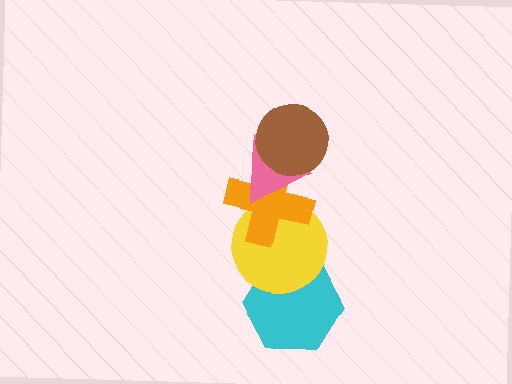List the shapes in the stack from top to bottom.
From top to bottom: the brown circle, the pink triangle, the orange cross, the yellow circle, the cyan hexagon.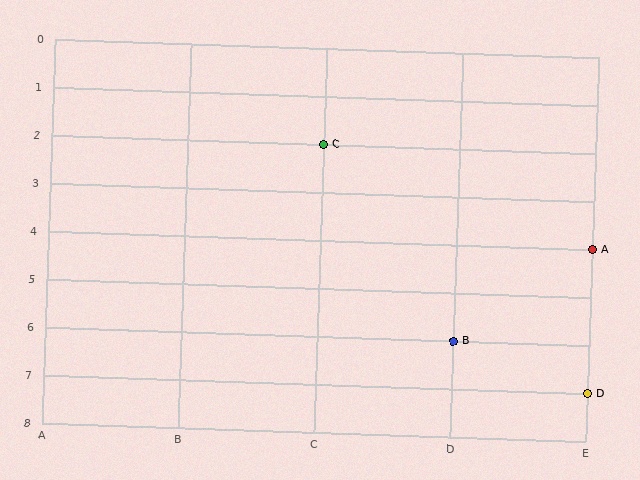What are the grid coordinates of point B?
Point B is at grid coordinates (D, 6).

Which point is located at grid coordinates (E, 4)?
Point A is at (E, 4).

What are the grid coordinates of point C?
Point C is at grid coordinates (C, 2).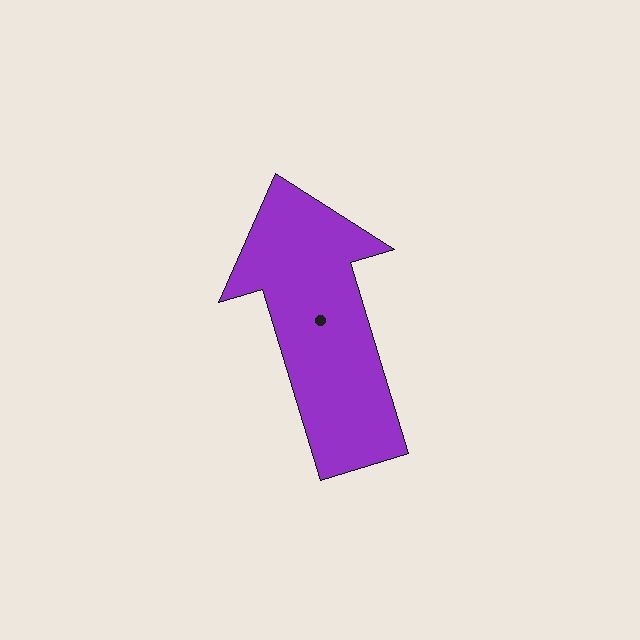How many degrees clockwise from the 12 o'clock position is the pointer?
Approximately 343 degrees.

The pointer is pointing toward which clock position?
Roughly 11 o'clock.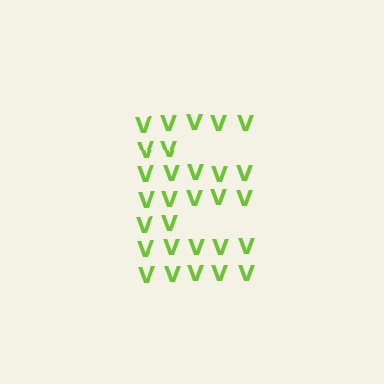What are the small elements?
The small elements are letter V's.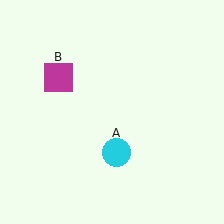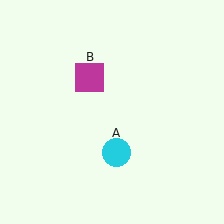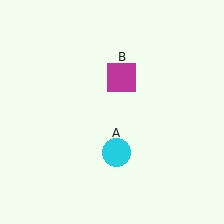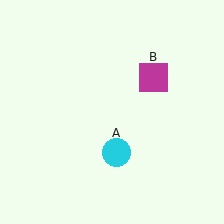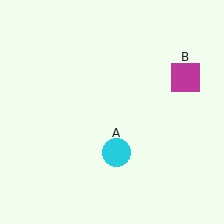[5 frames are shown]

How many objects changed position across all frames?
1 object changed position: magenta square (object B).